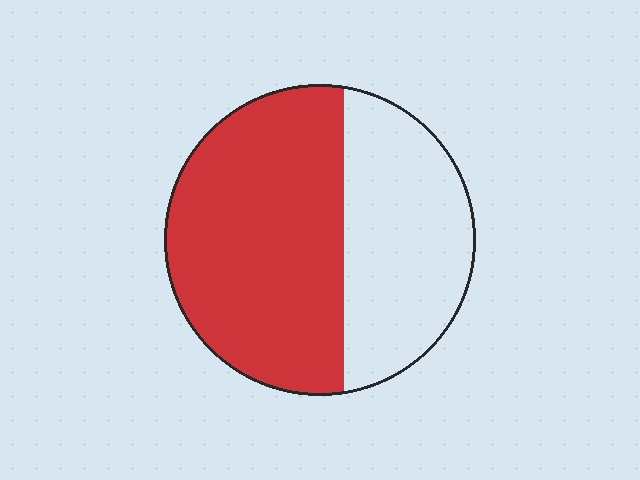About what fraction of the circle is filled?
About three fifths (3/5).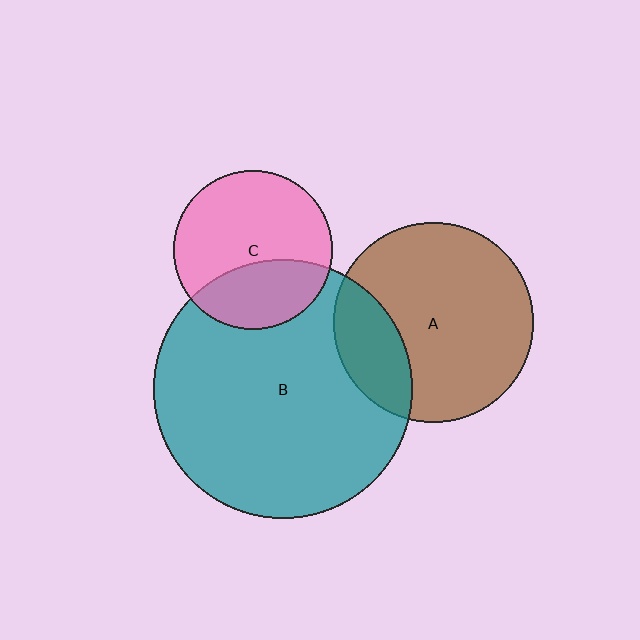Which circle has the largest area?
Circle B (teal).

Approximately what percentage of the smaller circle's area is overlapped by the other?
Approximately 35%.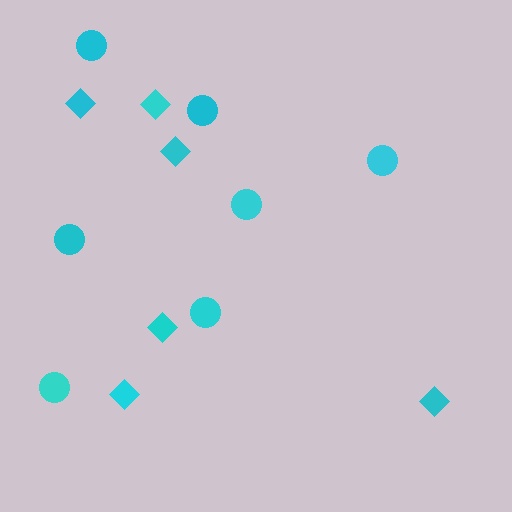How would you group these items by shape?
There are 2 groups: one group of diamonds (6) and one group of circles (7).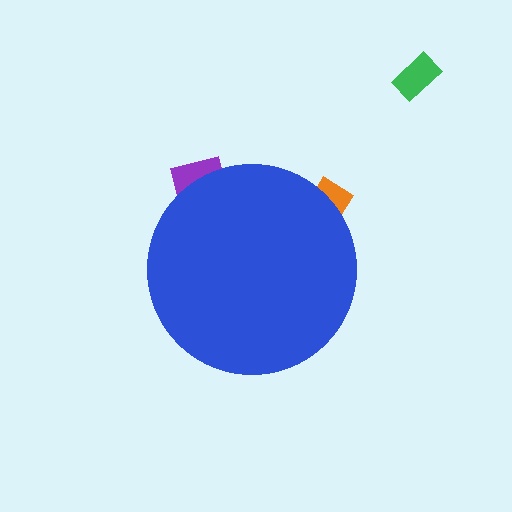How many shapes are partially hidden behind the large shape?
2 shapes are partially hidden.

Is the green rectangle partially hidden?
No, the green rectangle is fully visible.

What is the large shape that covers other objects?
A blue circle.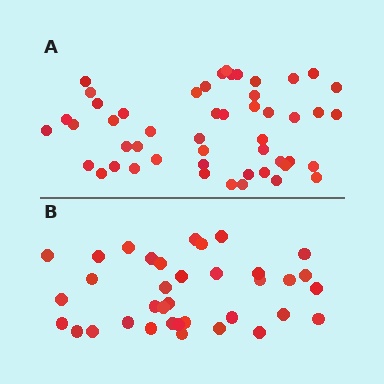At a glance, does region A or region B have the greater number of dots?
Region A (the top region) has more dots.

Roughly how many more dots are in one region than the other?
Region A has approximately 15 more dots than region B.